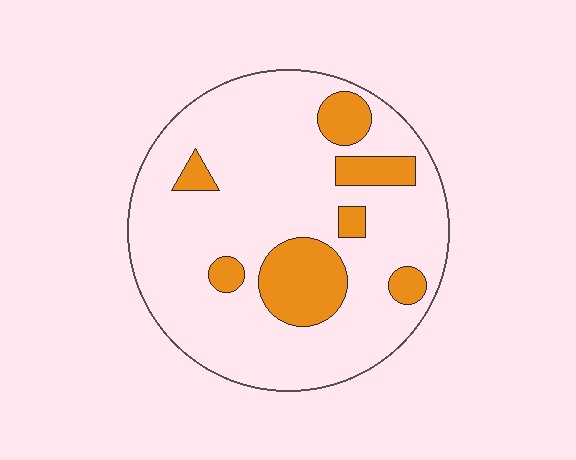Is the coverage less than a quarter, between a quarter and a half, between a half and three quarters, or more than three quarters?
Less than a quarter.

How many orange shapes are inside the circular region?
7.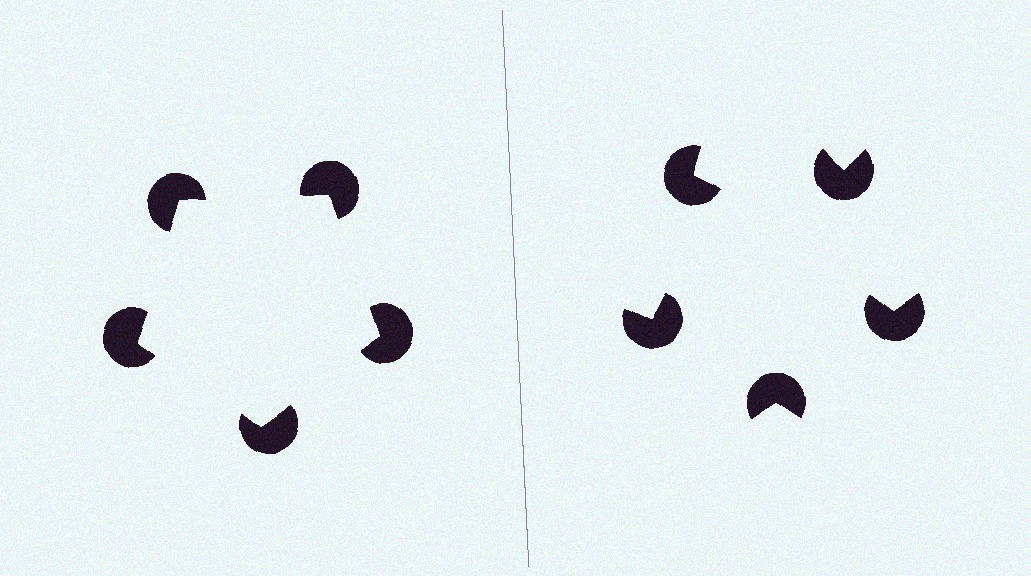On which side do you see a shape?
An illusory pentagon appears on the left side. On the right side the wedge cuts are rotated, so no coherent shape forms.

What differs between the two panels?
The pac-man discs are positioned identically on both sides; only the wedge orientations differ. On the left they align to a pentagon; on the right they are misaligned.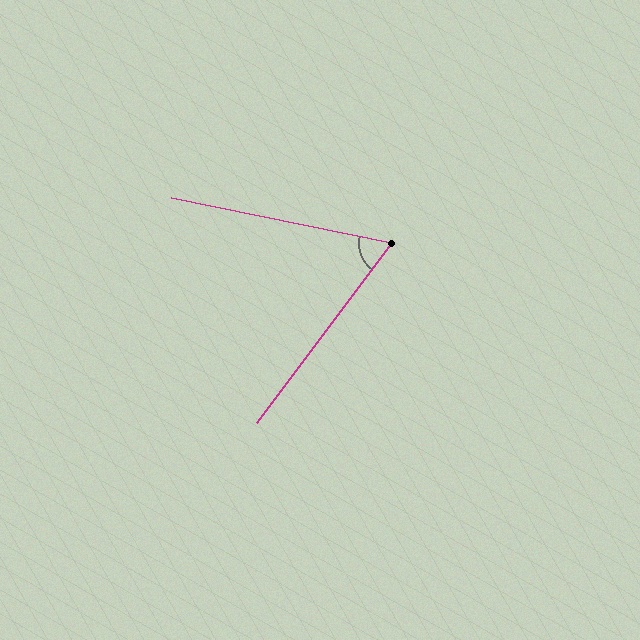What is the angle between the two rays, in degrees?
Approximately 65 degrees.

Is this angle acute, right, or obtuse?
It is acute.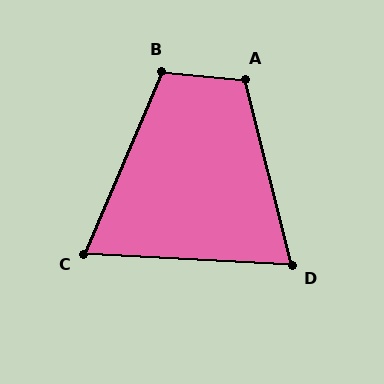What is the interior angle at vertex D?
Approximately 73 degrees (acute).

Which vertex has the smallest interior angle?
C, at approximately 70 degrees.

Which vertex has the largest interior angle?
A, at approximately 110 degrees.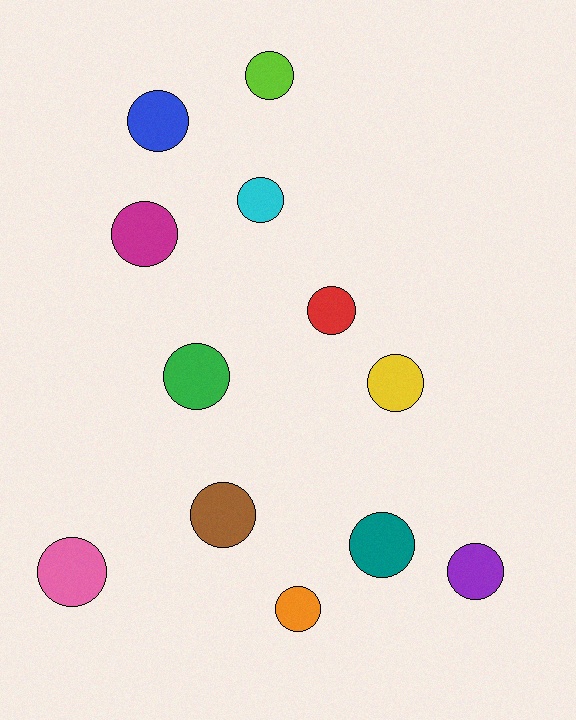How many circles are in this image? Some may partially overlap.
There are 12 circles.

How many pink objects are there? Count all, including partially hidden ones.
There is 1 pink object.